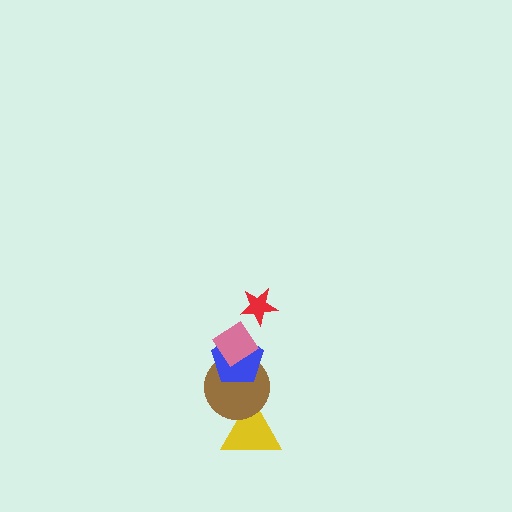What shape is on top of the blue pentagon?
The pink diamond is on top of the blue pentagon.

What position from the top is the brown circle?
The brown circle is 4th from the top.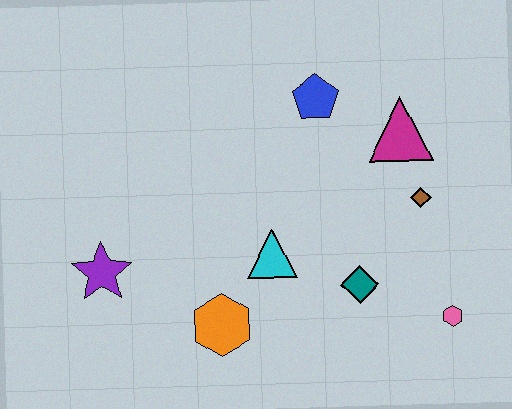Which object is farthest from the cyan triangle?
The pink hexagon is farthest from the cyan triangle.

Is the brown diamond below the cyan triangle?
No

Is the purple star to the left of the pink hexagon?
Yes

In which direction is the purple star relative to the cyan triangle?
The purple star is to the left of the cyan triangle.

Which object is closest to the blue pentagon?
The magenta triangle is closest to the blue pentagon.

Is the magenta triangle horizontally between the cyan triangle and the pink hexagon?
Yes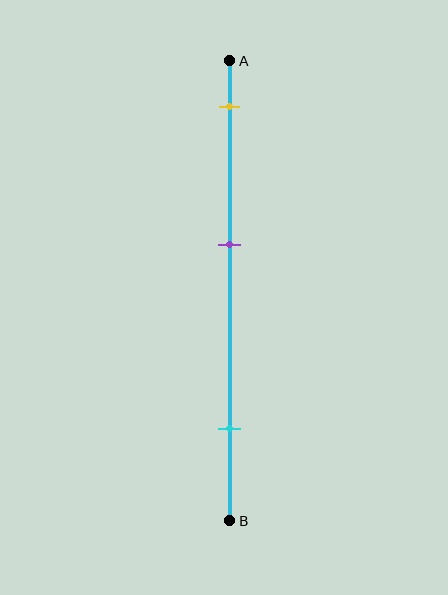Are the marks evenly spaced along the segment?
Yes, the marks are approximately evenly spaced.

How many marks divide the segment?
There are 3 marks dividing the segment.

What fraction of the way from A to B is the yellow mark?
The yellow mark is approximately 10% (0.1) of the way from A to B.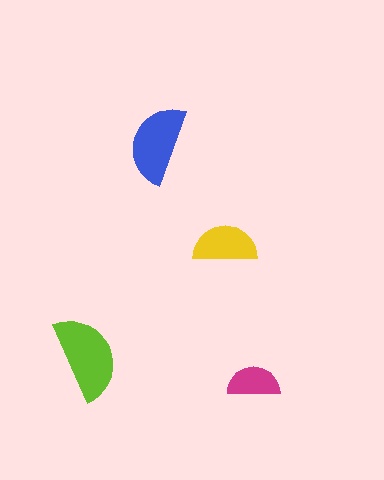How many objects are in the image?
There are 4 objects in the image.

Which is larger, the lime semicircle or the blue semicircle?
The lime one.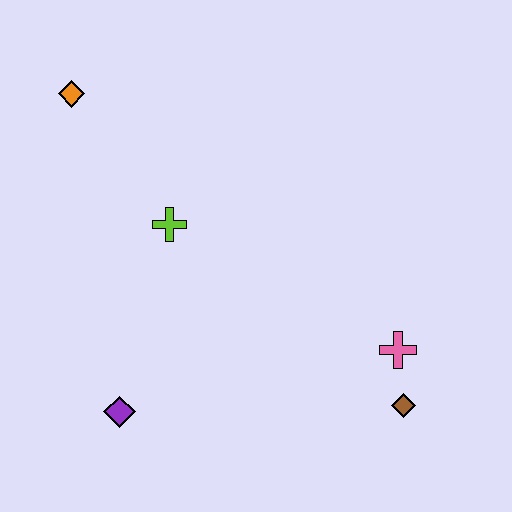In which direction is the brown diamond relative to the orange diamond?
The brown diamond is to the right of the orange diamond.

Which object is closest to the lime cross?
The orange diamond is closest to the lime cross.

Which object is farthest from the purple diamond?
The orange diamond is farthest from the purple diamond.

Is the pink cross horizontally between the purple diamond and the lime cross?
No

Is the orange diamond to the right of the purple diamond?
No